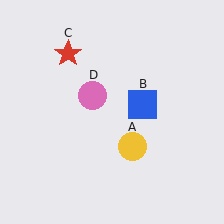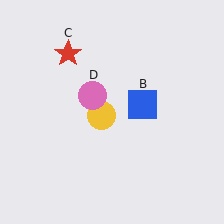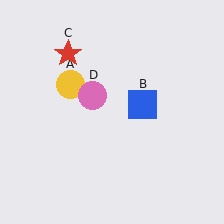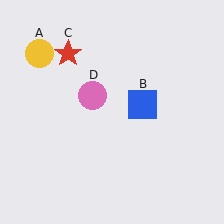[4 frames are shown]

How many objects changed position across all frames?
1 object changed position: yellow circle (object A).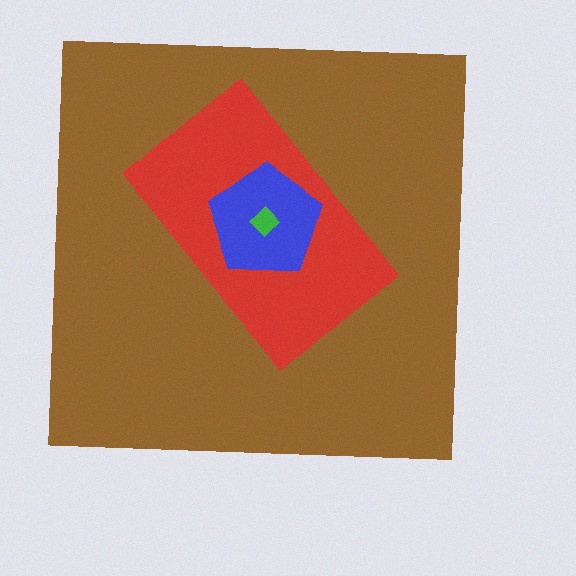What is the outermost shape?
The brown square.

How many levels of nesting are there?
4.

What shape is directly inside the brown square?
The red rectangle.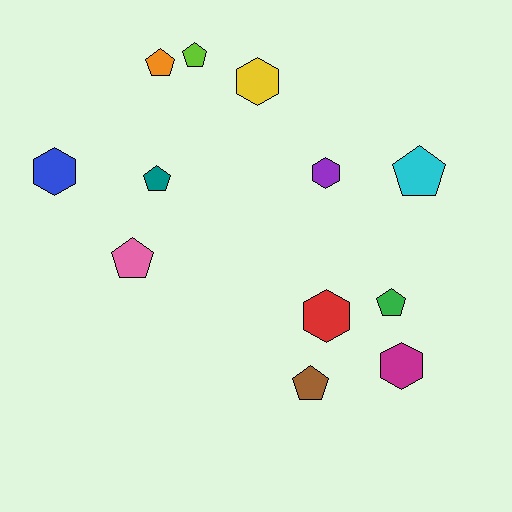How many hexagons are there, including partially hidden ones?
There are 5 hexagons.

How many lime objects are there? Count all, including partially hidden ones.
There is 1 lime object.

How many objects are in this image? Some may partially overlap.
There are 12 objects.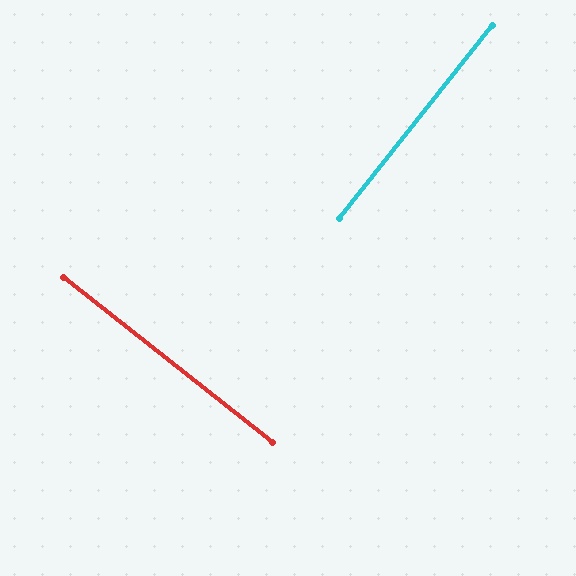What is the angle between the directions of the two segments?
Approximately 90 degrees.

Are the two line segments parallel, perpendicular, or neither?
Perpendicular — they meet at approximately 90°.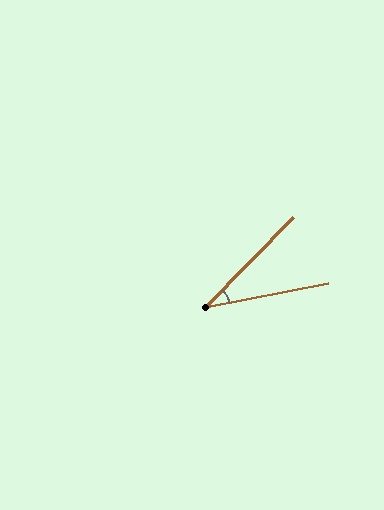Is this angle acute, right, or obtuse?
It is acute.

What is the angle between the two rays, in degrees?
Approximately 35 degrees.